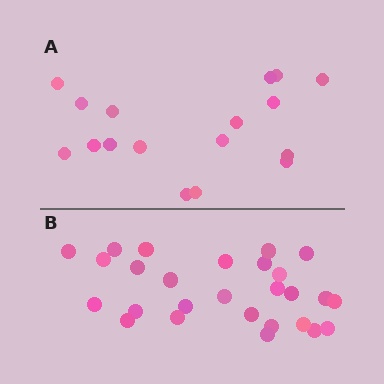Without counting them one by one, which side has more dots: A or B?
Region B (the bottom region) has more dots.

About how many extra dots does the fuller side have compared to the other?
Region B has roughly 10 or so more dots than region A.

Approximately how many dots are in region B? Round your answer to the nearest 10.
About 30 dots. (The exact count is 27, which rounds to 30.)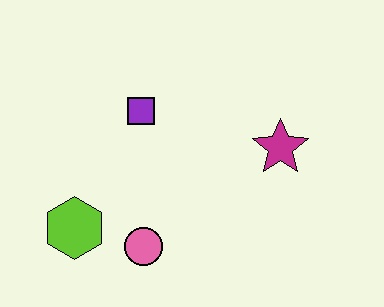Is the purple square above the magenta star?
Yes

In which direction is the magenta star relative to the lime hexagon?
The magenta star is to the right of the lime hexagon.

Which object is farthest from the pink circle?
The magenta star is farthest from the pink circle.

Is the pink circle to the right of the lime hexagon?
Yes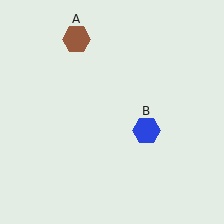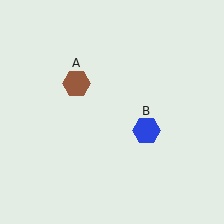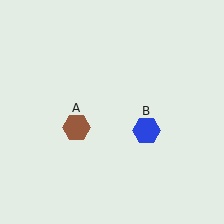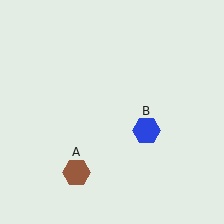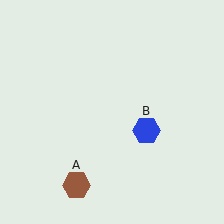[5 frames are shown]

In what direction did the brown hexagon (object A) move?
The brown hexagon (object A) moved down.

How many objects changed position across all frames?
1 object changed position: brown hexagon (object A).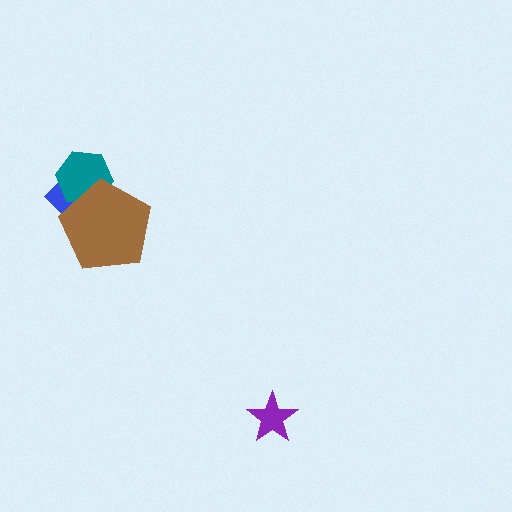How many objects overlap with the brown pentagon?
2 objects overlap with the brown pentagon.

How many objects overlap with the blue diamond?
2 objects overlap with the blue diamond.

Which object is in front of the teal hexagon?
The brown pentagon is in front of the teal hexagon.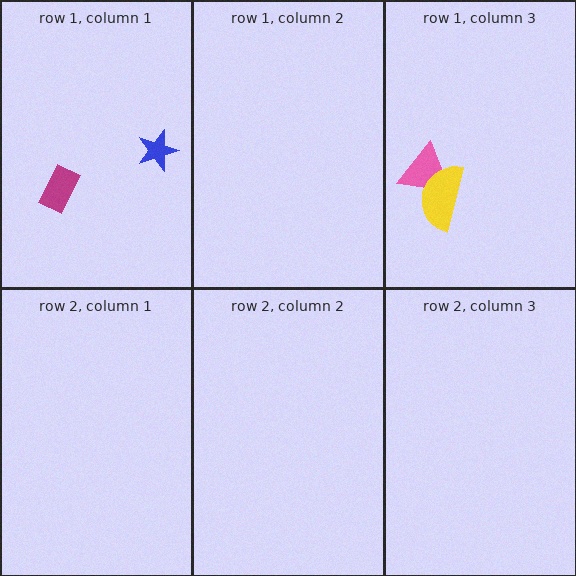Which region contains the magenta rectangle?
The row 1, column 1 region.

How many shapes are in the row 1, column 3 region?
2.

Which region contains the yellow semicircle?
The row 1, column 3 region.